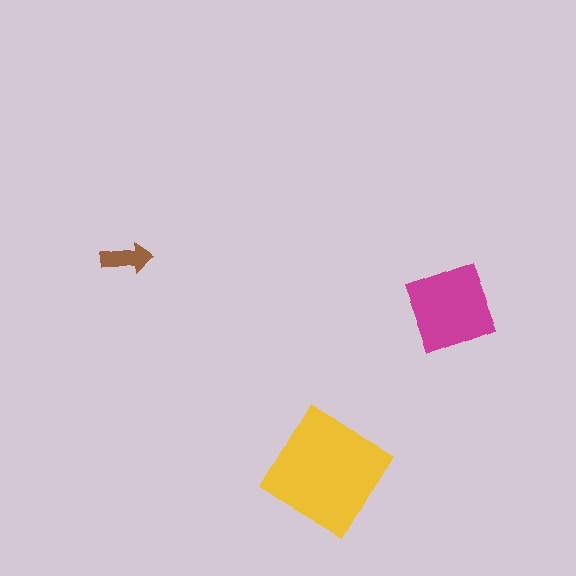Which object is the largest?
The yellow square.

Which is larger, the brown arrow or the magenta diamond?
The magenta diamond.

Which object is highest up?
The brown arrow is topmost.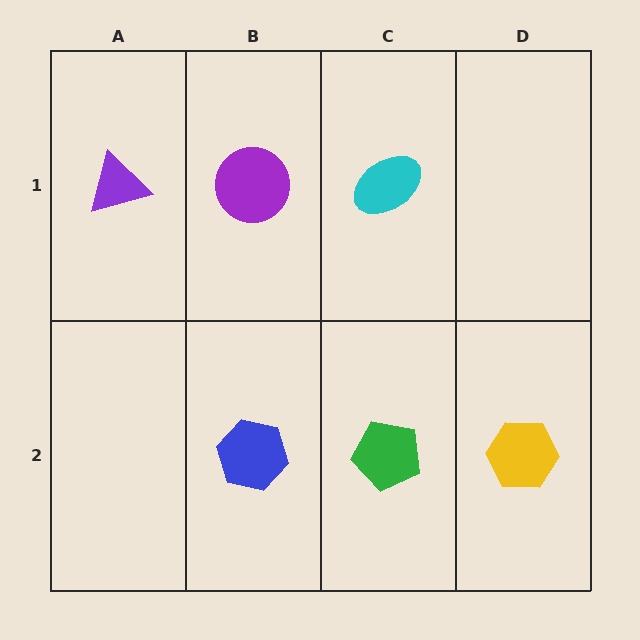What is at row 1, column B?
A purple circle.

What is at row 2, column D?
A yellow hexagon.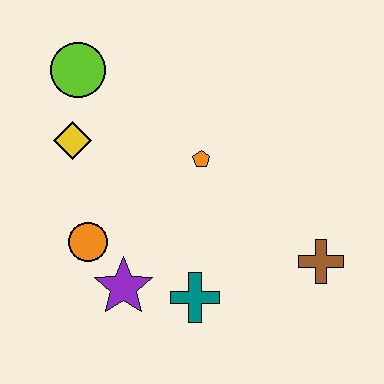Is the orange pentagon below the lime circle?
Yes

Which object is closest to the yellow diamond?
The lime circle is closest to the yellow diamond.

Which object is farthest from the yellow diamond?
The brown cross is farthest from the yellow diamond.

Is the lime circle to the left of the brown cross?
Yes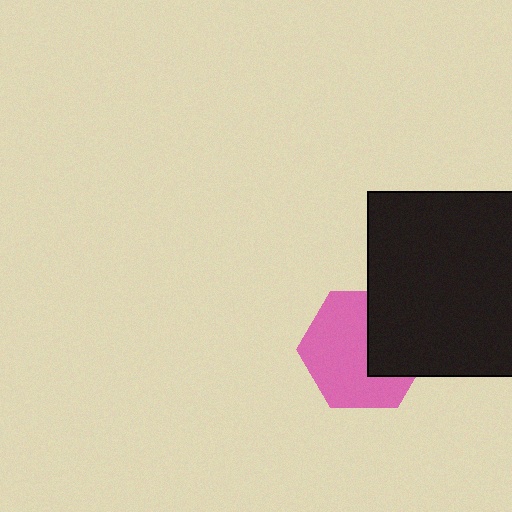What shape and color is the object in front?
The object in front is a black square.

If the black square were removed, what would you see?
You would see the complete pink hexagon.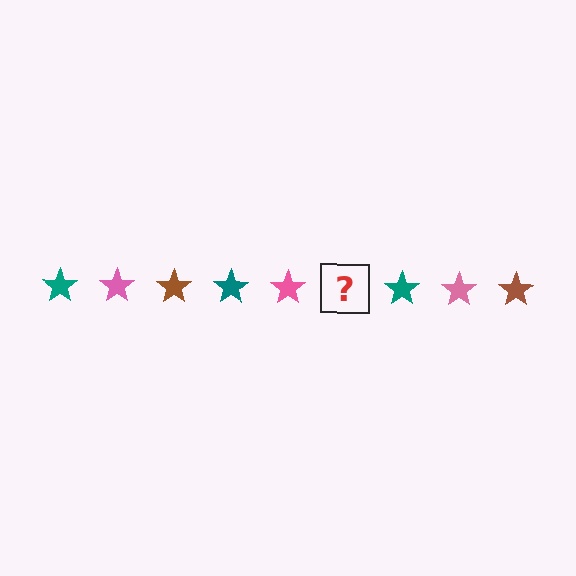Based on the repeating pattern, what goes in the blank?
The blank should be a brown star.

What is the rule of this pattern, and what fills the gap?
The rule is that the pattern cycles through teal, pink, brown stars. The gap should be filled with a brown star.